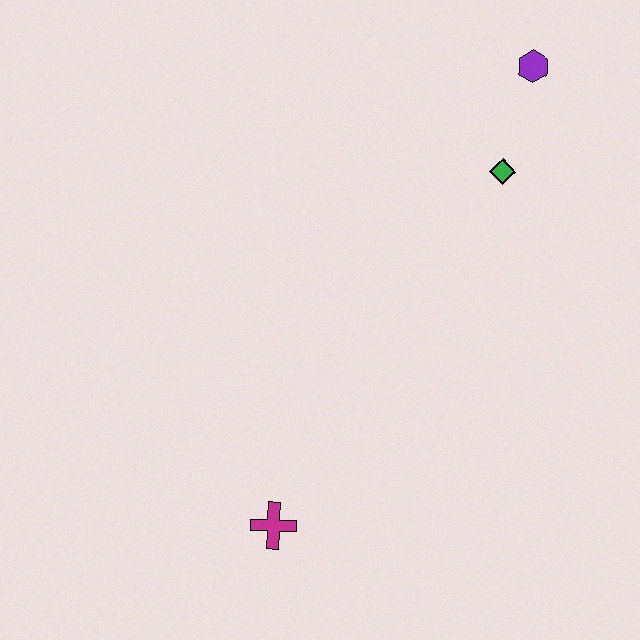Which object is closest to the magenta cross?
The green diamond is closest to the magenta cross.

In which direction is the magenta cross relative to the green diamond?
The magenta cross is below the green diamond.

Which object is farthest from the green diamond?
The magenta cross is farthest from the green diamond.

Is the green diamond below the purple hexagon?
Yes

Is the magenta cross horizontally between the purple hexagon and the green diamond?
No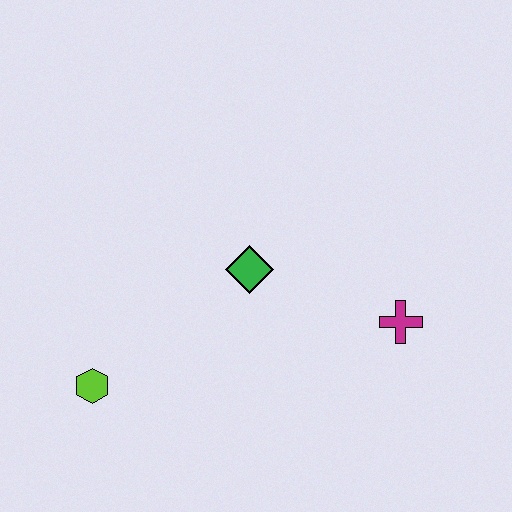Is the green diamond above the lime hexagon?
Yes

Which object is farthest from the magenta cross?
The lime hexagon is farthest from the magenta cross.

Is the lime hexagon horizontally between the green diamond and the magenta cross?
No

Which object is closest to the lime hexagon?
The green diamond is closest to the lime hexagon.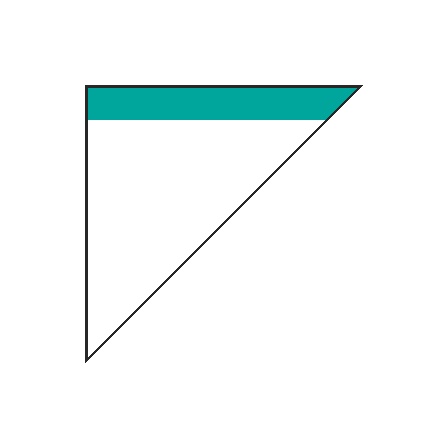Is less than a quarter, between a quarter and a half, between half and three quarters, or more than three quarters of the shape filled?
Less than a quarter.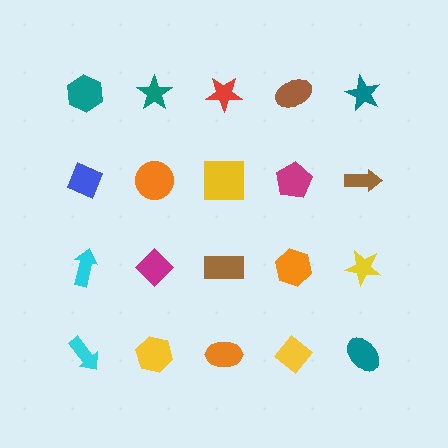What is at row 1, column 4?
A brown ellipse.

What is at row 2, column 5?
A brown arrow.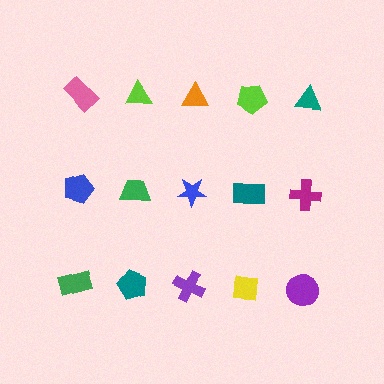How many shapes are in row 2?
5 shapes.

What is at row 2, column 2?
A green trapezoid.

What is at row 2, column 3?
A blue star.